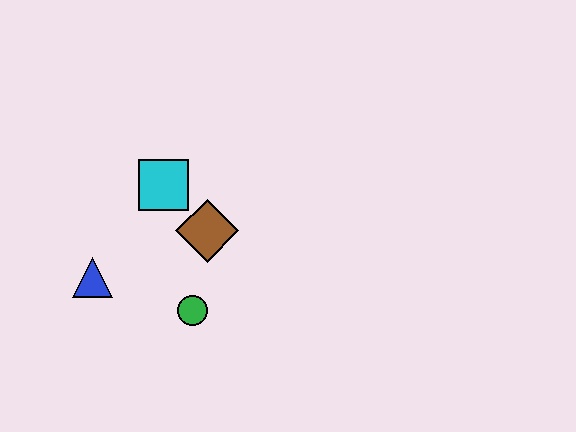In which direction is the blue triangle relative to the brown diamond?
The blue triangle is to the left of the brown diamond.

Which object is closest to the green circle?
The brown diamond is closest to the green circle.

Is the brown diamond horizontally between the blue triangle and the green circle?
No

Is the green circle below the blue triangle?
Yes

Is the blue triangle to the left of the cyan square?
Yes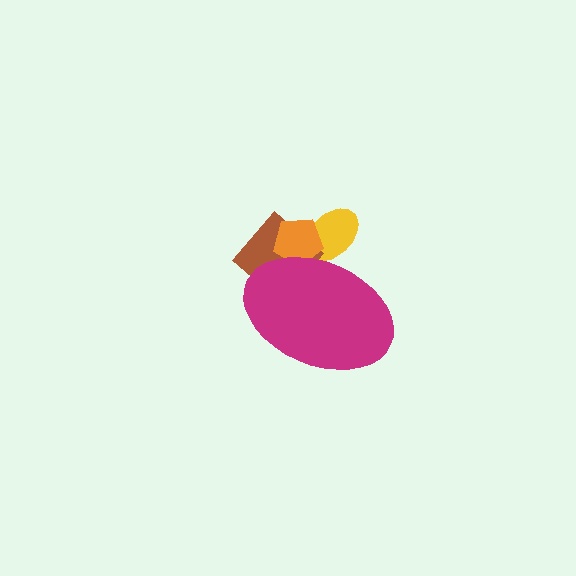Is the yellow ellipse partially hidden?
Yes, the yellow ellipse is partially hidden behind the magenta ellipse.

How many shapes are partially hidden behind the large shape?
3 shapes are partially hidden.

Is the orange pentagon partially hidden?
Yes, the orange pentagon is partially hidden behind the magenta ellipse.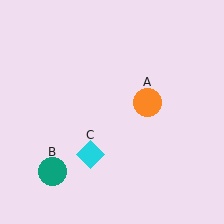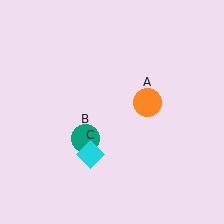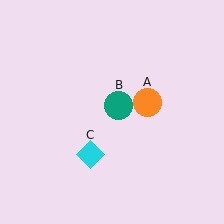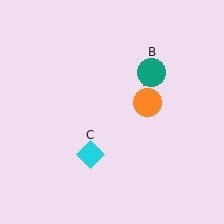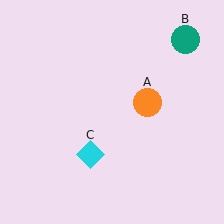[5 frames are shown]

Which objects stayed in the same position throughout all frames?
Orange circle (object A) and cyan diamond (object C) remained stationary.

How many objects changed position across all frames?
1 object changed position: teal circle (object B).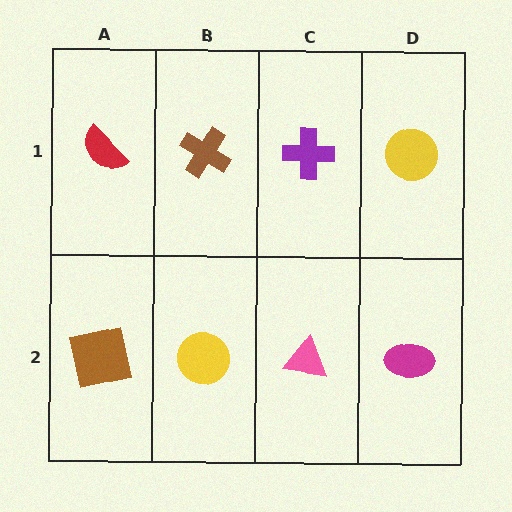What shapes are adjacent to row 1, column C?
A pink triangle (row 2, column C), a brown cross (row 1, column B), a yellow circle (row 1, column D).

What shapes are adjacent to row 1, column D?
A magenta ellipse (row 2, column D), a purple cross (row 1, column C).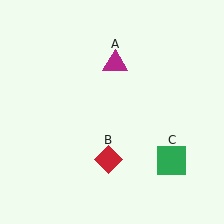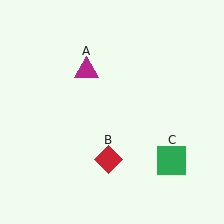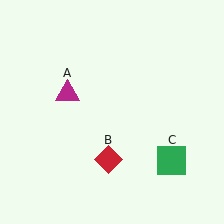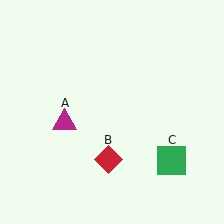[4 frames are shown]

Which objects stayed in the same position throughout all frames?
Red diamond (object B) and green square (object C) remained stationary.